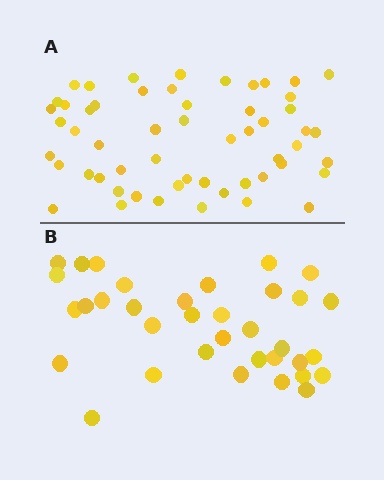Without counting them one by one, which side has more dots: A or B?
Region A (the top region) has more dots.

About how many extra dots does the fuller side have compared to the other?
Region A has approximately 20 more dots than region B.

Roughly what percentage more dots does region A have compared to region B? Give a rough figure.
About 55% more.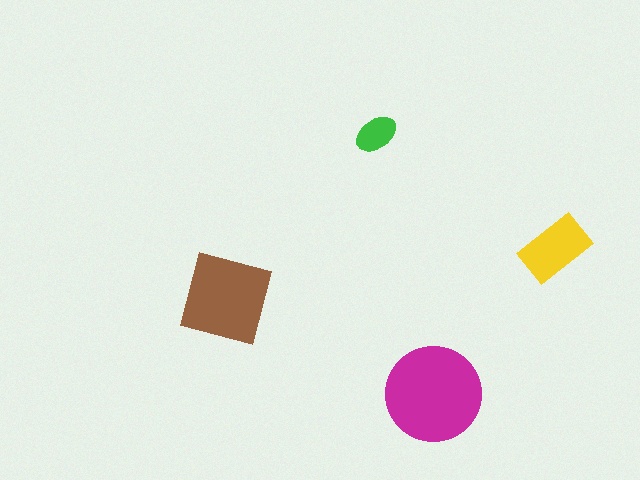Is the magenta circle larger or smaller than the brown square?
Larger.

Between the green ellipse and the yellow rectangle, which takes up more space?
The yellow rectangle.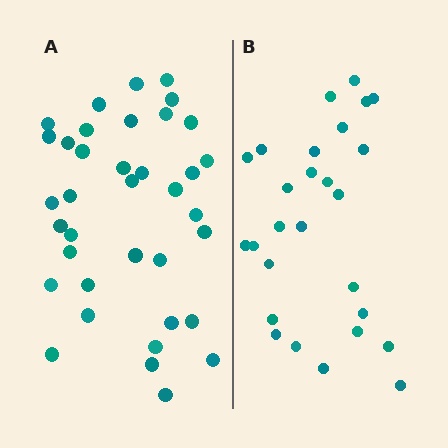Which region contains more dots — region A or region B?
Region A (the left region) has more dots.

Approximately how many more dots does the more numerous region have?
Region A has roughly 10 or so more dots than region B.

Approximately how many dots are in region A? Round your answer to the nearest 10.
About 40 dots. (The exact count is 37, which rounds to 40.)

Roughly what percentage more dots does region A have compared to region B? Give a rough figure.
About 35% more.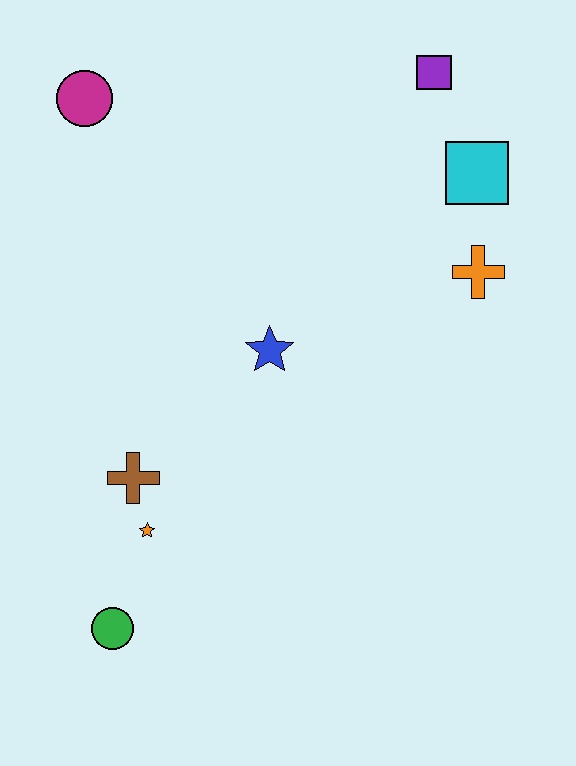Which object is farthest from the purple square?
The green circle is farthest from the purple square.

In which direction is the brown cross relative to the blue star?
The brown cross is to the left of the blue star.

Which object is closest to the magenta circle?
The blue star is closest to the magenta circle.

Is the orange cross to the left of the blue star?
No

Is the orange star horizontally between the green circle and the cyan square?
Yes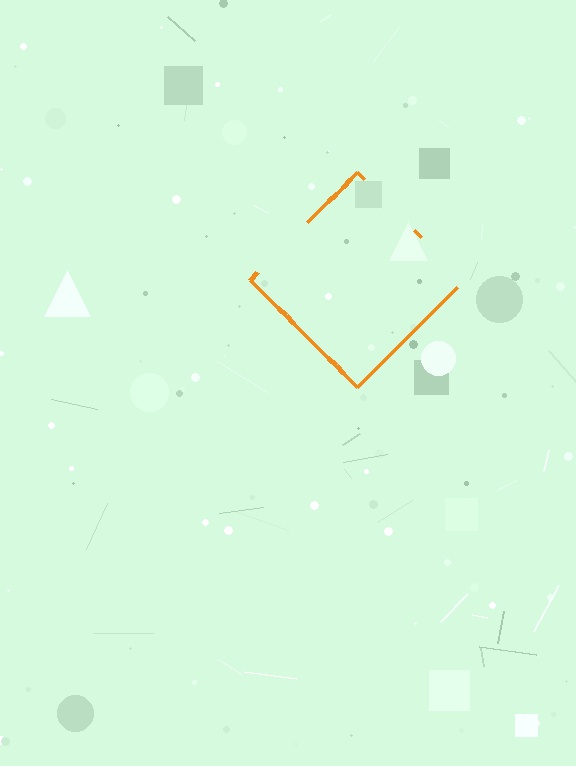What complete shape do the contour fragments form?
The contour fragments form a diamond.